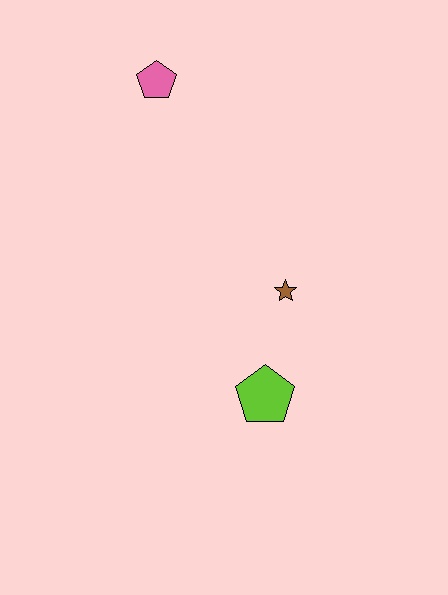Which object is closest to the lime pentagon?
The brown star is closest to the lime pentagon.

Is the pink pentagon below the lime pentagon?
No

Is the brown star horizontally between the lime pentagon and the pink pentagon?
No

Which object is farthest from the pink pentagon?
The lime pentagon is farthest from the pink pentagon.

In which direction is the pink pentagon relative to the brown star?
The pink pentagon is above the brown star.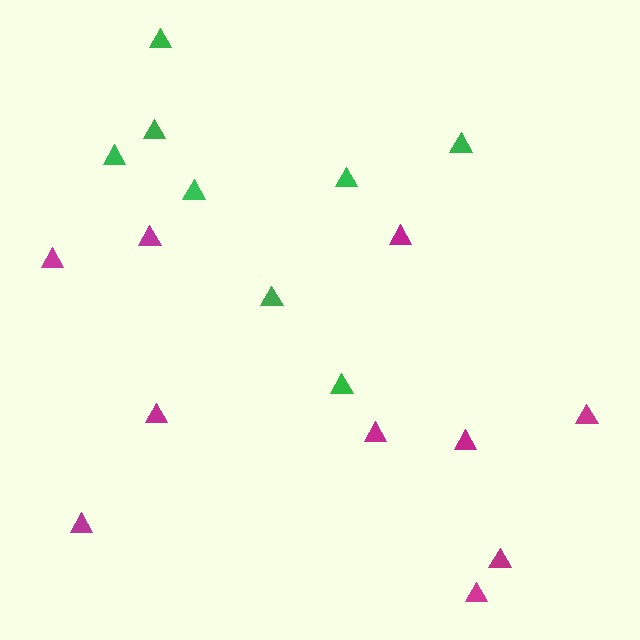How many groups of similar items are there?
There are 2 groups: one group of magenta triangles (10) and one group of green triangles (8).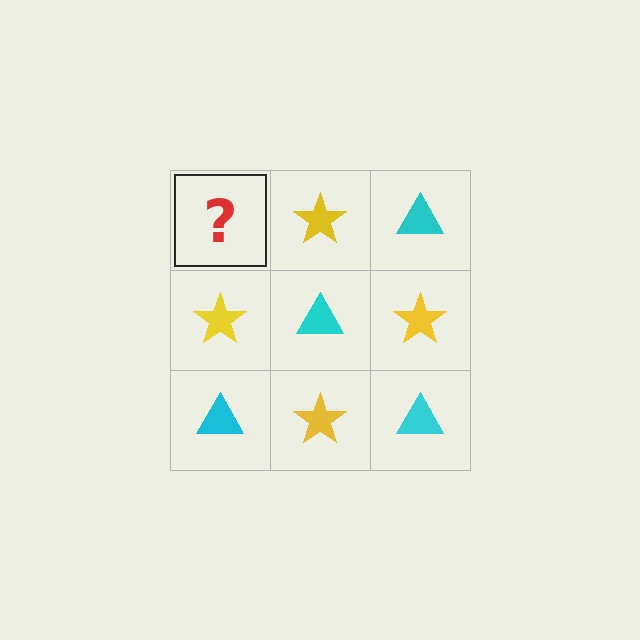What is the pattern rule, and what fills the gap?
The rule is that it alternates cyan triangle and yellow star in a checkerboard pattern. The gap should be filled with a cyan triangle.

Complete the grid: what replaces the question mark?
The question mark should be replaced with a cyan triangle.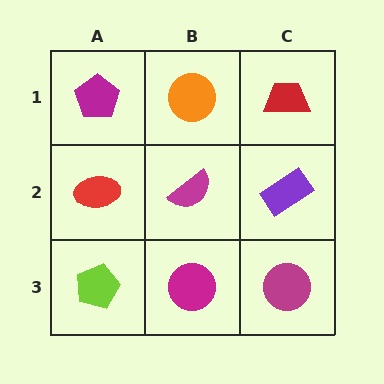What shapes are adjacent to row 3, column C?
A purple rectangle (row 2, column C), a magenta circle (row 3, column B).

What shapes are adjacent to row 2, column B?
An orange circle (row 1, column B), a magenta circle (row 3, column B), a red ellipse (row 2, column A), a purple rectangle (row 2, column C).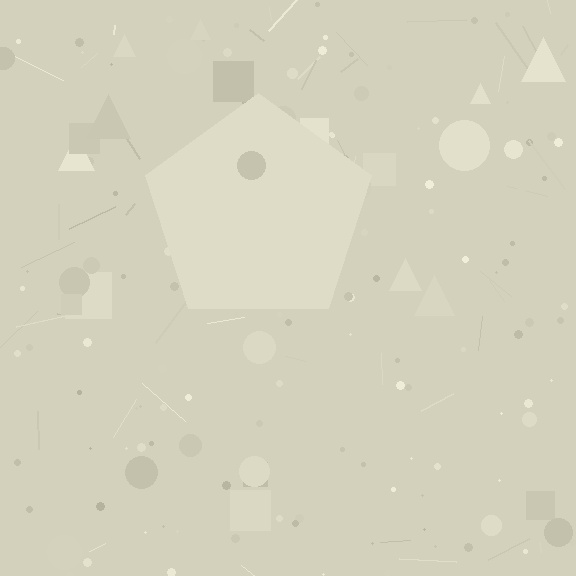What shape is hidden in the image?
A pentagon is hidden in the image.